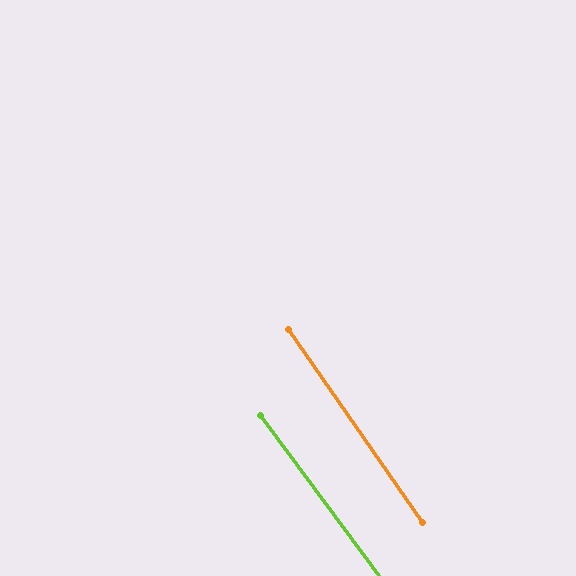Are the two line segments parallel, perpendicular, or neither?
Parallel — their directions differ by only 1.8°.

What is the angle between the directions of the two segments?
Approximately 2 degrees.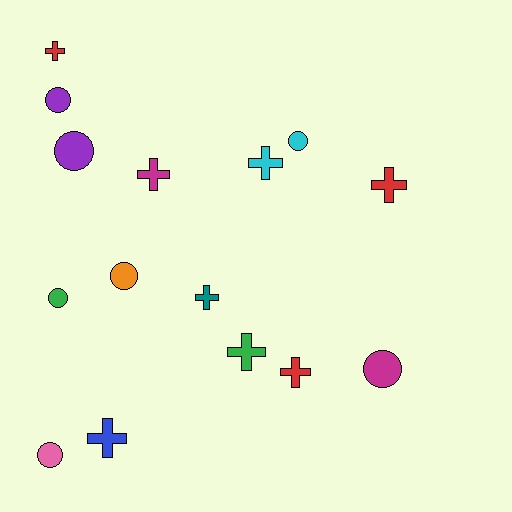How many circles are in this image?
There are 7 circles.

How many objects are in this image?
There are 15 objects.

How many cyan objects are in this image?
There are 2 cyan objects.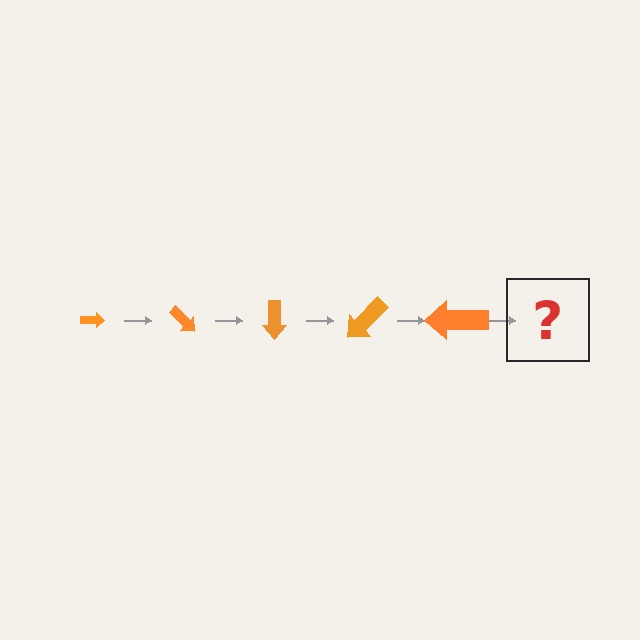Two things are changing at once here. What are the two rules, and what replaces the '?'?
The two rules are that the arrow grows larger each step and it rotates 45 degrees each step. The '?' should be an arrow, larger than the previous one and rotated 225 degrees from the start.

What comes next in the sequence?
The next element should be an arrow, larger than the previous one and rotated 225 degrees from the start.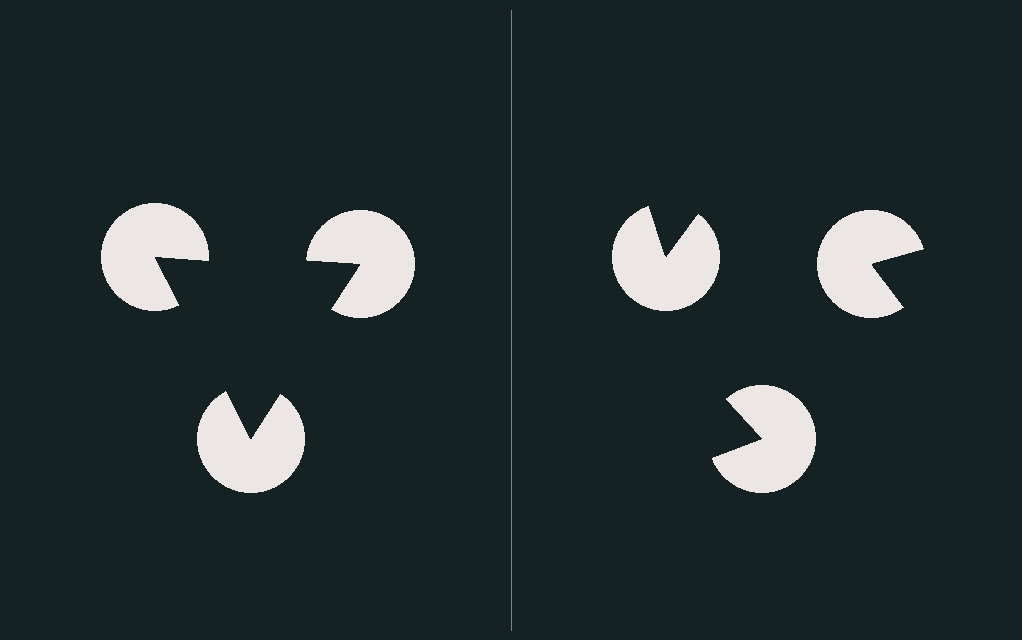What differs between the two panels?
The pac-man discs are positioned identically on both sides; only the wedge orientations differ. On the left they align to a triangle; on the right they are misaligned.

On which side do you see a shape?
An illusory triangle appears on the left side. On the right side the wedge cuts are rotated, so no coherent shape forms.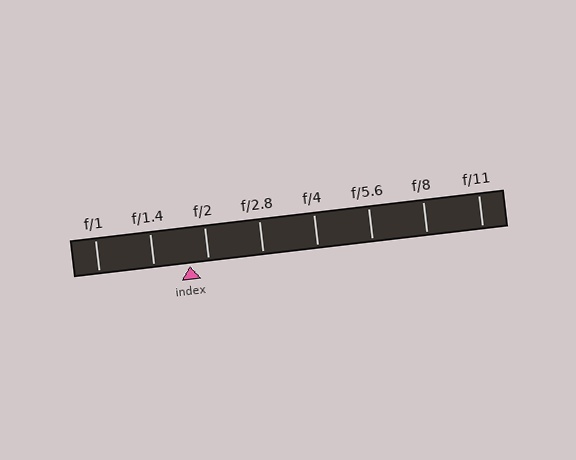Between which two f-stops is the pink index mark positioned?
The index mark is between f/1.4 and f/2.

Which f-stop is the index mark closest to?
The index mark is closest to f/2.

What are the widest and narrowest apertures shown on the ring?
The widest aperture shown is f/1 and the narrowest is f/11.